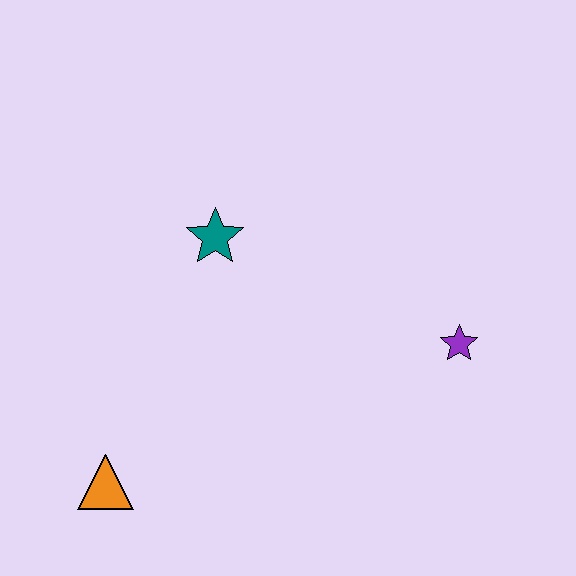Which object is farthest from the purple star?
The orange triangle is farthest from the purple star.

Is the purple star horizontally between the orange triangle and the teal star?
No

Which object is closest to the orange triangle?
The teal star is closest to the orange triangle.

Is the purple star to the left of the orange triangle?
No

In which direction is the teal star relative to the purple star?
The teal star is to the left of the purple star.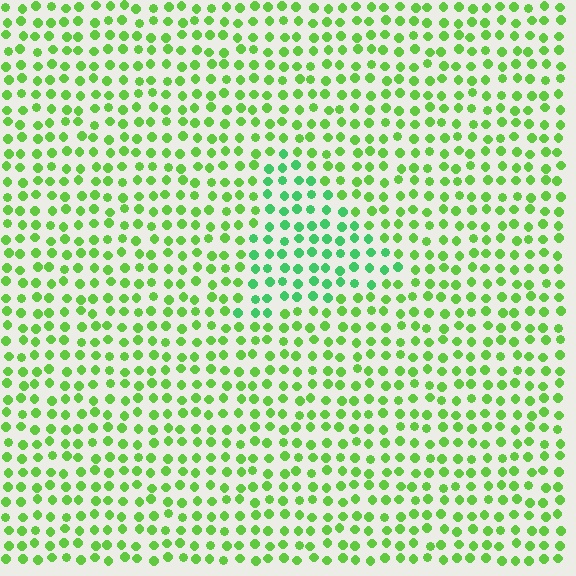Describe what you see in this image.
The image is filled with small lime elements in a uniform arrangement. A triangle-shaped region is visible where the elements are tinted to a slightly different hue, forming a subtle color boundary.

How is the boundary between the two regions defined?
The boundary is defined purely by a slight shift in hue (about 32 degrees). Spacing, size, and orientation are identical on both sides.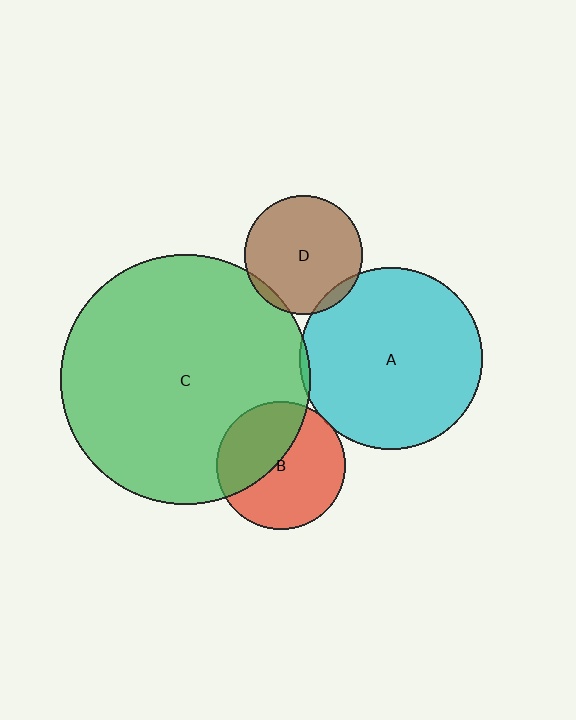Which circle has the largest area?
Circle C (green).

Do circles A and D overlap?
Yes.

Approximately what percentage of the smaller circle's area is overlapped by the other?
Approximately 5%.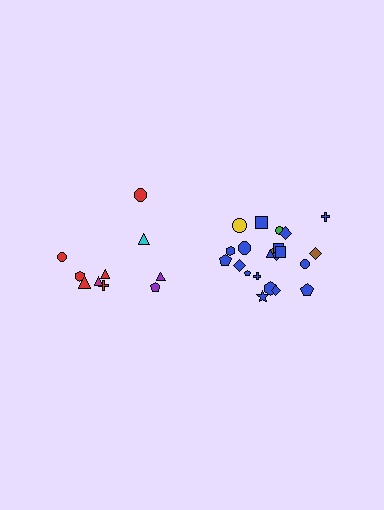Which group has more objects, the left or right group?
The right group.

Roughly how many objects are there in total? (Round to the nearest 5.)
Roughly 30 objects in total.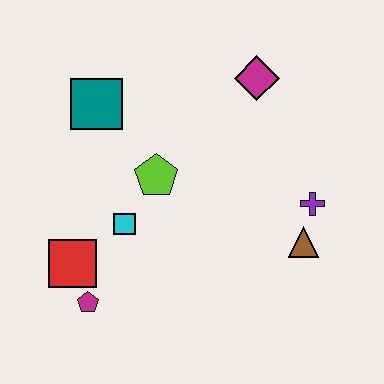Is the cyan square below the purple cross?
Yes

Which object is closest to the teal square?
The lime pentagon is closest to the teal square.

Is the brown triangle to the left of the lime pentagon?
No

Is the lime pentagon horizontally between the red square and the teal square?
No